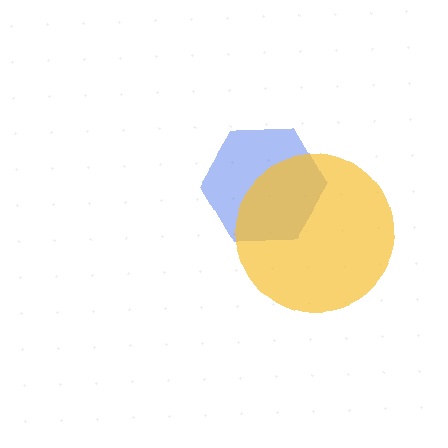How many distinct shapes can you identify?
There are 2 distinct shapes: a blue hexagon, a yellow circle.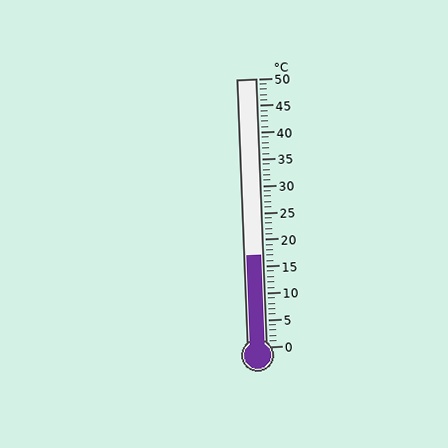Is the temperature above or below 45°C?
The temperature is below 45°C.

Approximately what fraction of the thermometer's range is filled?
The thermometer is filled to approximately 35% of its range.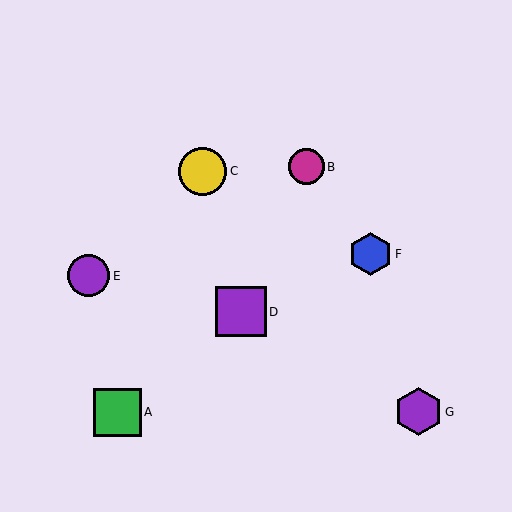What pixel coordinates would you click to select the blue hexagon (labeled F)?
Click at (371, 254) to select the blue hexagon F.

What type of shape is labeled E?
Shape E is a purple circle.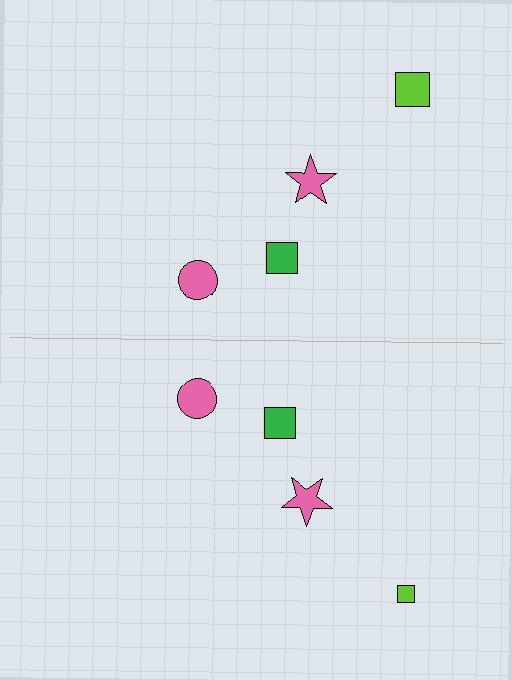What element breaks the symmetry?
The lime square on the bottom side has a different size than its mirror counterpart.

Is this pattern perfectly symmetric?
No, the pattern is not perfectly symmetric. The lime square on the bottom side has a different size than its mirror counterpart.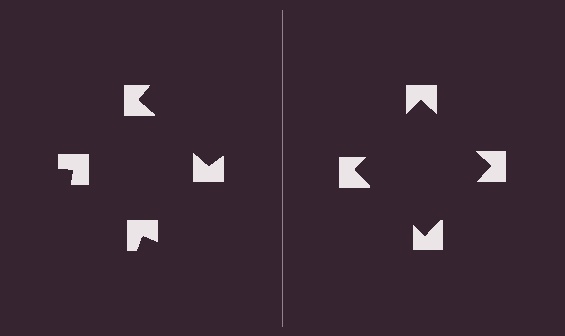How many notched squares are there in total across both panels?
8 — 4 on each side.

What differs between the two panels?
The notched squares are positioned identically on both sides; only the wedge orientations differ. On the right they align to a square; on the left they are misaligned.